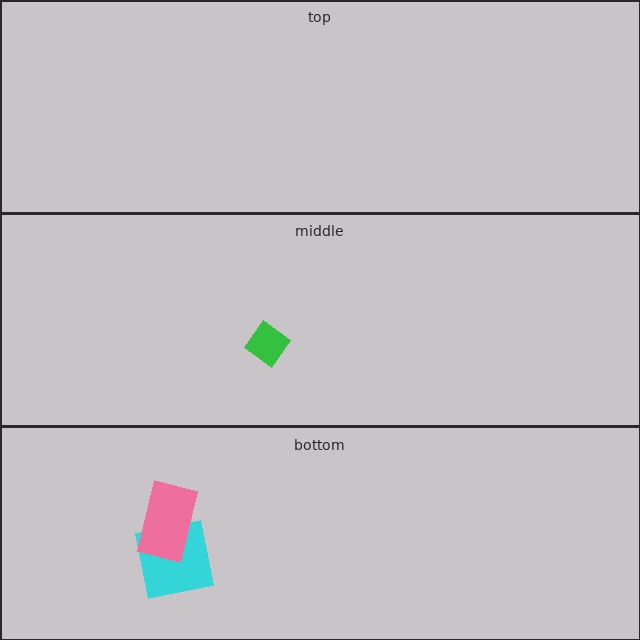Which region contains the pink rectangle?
The bottom region.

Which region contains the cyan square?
The bottom region.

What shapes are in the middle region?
The green diamond.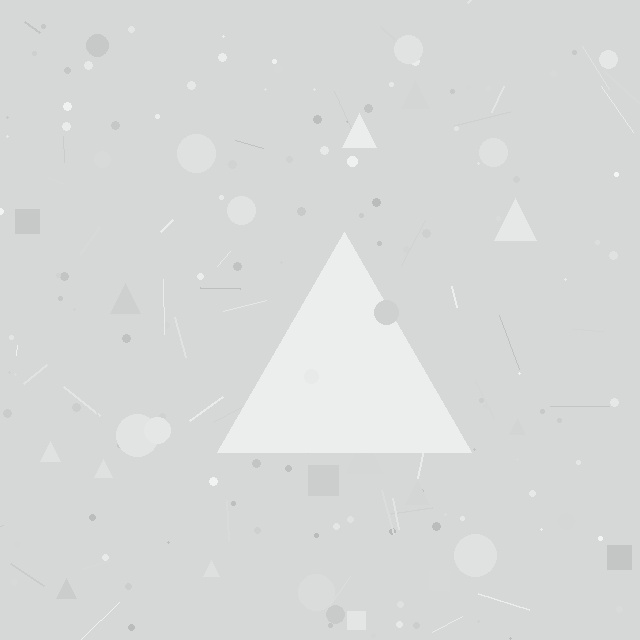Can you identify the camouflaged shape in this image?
The camouflaged shape is a triangle.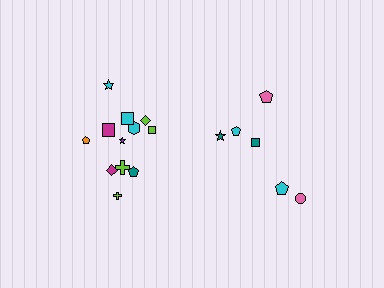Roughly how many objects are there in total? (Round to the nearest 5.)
Roughly 20 objects in total.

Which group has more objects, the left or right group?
The left group.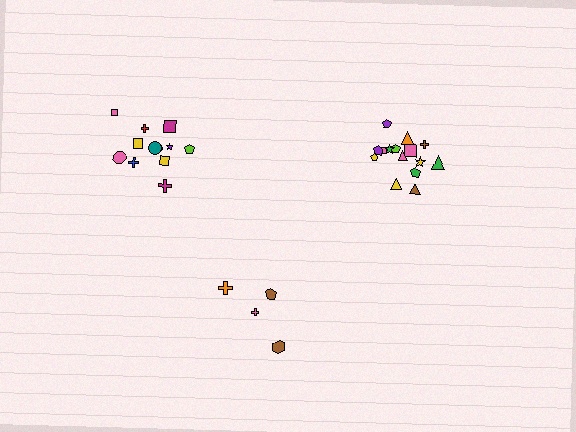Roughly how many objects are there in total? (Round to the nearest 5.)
Roughly 30 objects in total.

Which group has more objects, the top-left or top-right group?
The top-right group.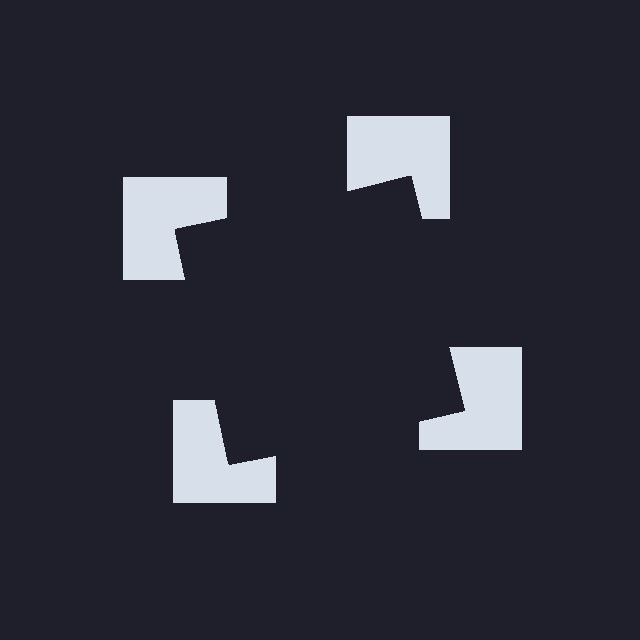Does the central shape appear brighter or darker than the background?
It typically appears slightly darker than the background, even though no actual brightness change is drawn.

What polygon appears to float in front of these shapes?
An illusory square — its edges are inferred from the aligned wedge cuts in the notched squares, not physically drawn.